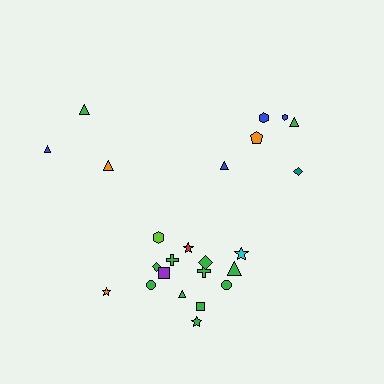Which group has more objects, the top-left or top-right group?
The top-right group.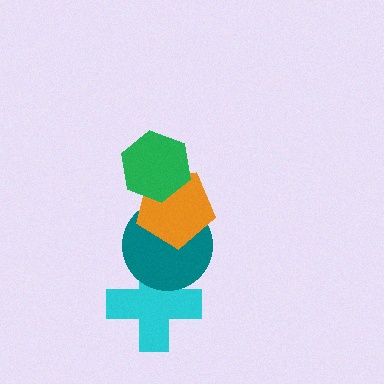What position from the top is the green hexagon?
The green hexagon is 1st from the top.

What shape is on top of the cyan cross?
The teal circle is on top of the cyan cross.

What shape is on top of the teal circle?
The orange pentagon is on top of the teal circle.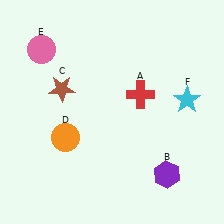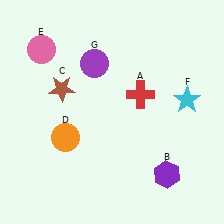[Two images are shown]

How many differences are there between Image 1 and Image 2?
There is 1 difference between the two images.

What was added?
A purple circle (G) was added in Image 2.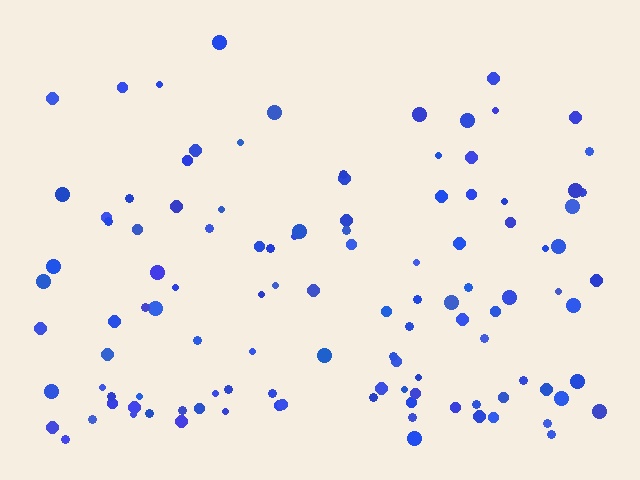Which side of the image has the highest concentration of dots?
The bottom.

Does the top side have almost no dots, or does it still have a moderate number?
Still a moderate number, just noticeably fewer than the bottom.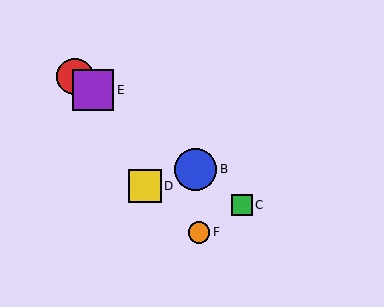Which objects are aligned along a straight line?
Objects A, B, C, E are aligned along a straight line.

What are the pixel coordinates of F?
Object F is at (199, 232).